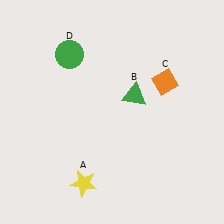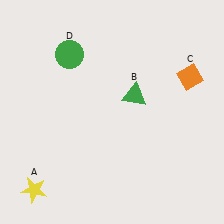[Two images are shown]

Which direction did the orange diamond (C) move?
The orange diamond (C) moved right.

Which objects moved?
The objects that moved are: the yellow star (A), the orange diamond (C).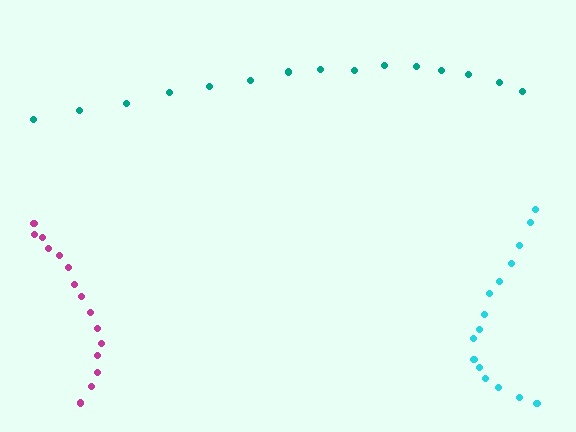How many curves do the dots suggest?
There are 3 distinct paths.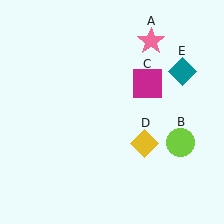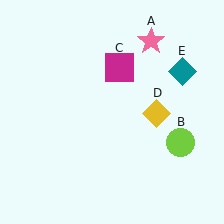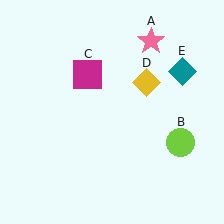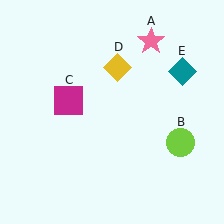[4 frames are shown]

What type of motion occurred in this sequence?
The magenta square (object C), yellow diamond (object D) rotated counterclockwise around the center of the scene.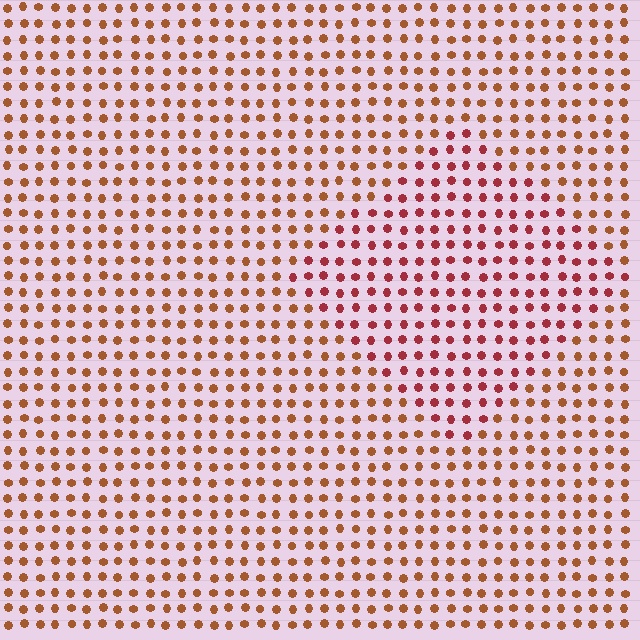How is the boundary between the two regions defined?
The boundary is defined purely by a slight shift in hue (about 30 degrees). Spacing, size, and orientation are identical on both sides.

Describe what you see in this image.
The image is filled with small brown elements in a uniform arrangement. A diamond-shaped region is visible where the elements are tinted to a slightly different hue, forming a subtle color boundary.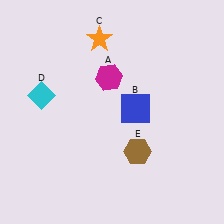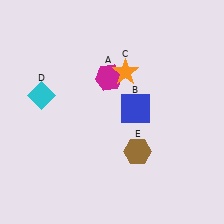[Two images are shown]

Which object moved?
The orange star (C) moved down.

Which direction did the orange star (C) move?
The orange star (C) moved down.